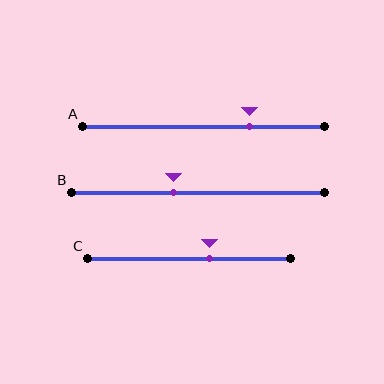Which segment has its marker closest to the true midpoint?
Segment B has its marker closest to the true midpoint.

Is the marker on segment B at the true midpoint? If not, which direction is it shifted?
No, the marker on segment B is shifted to the left by about 10% of the segment length.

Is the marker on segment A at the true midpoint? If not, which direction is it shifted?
No, the marker on segment A is shifted to the right by about 19% of the segment length.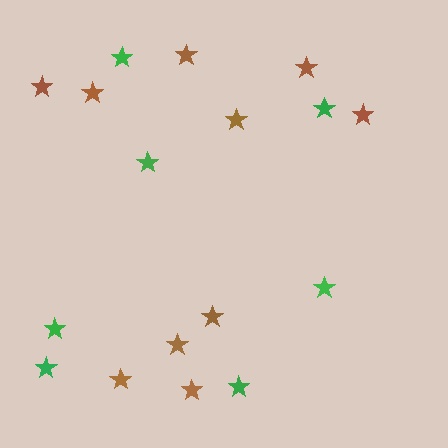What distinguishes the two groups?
There are 2 groups: one group of brown stars (10) and one group of green stars (7).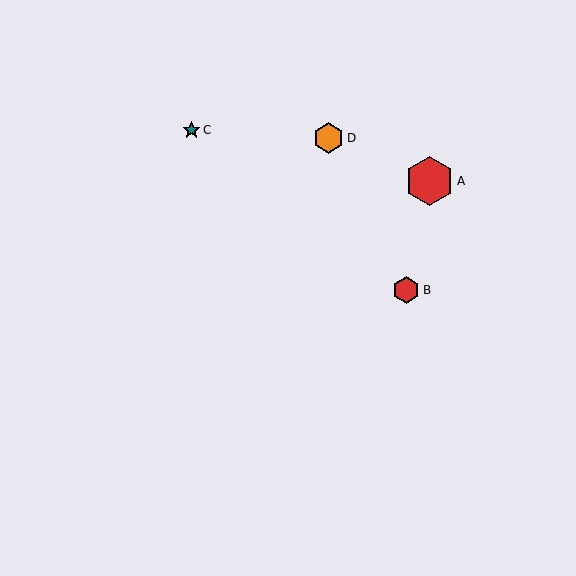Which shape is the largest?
The red hexagon (labeled A) is the largest.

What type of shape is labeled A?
Shape A is a red hexagon.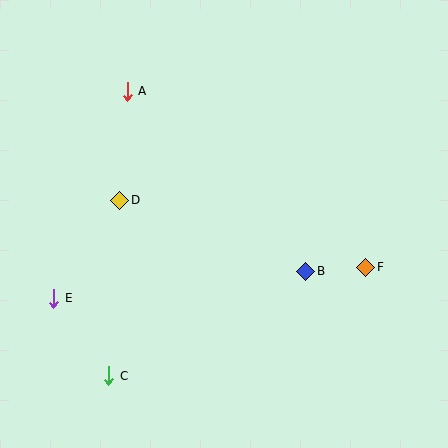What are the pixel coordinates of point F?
Point F is at (366, 267).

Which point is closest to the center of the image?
Point B at (306, 271) is closest to the center.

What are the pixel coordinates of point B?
Point B is at (306, 271).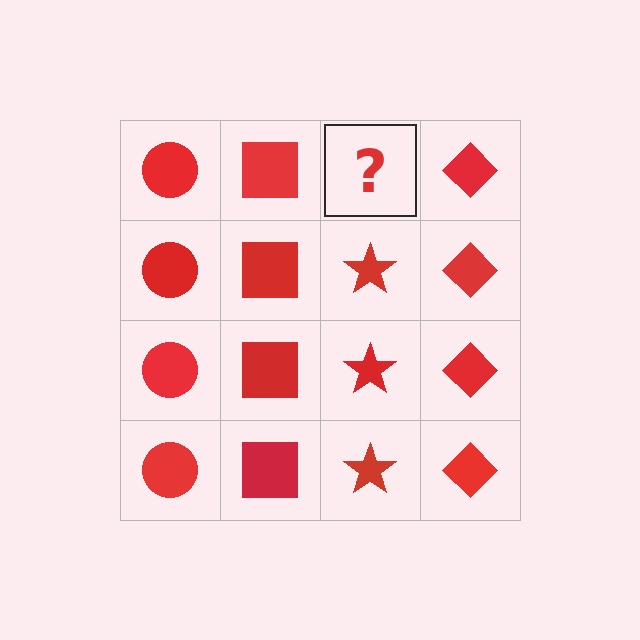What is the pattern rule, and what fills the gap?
The rule is that each column has a consistent shape. The gap should be filled with a red star.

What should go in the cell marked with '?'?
The missing cell should contain a red star.